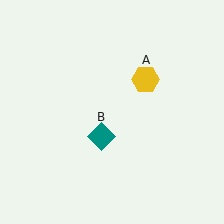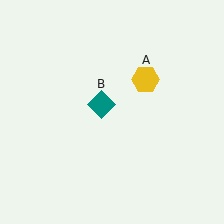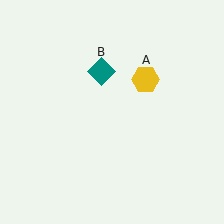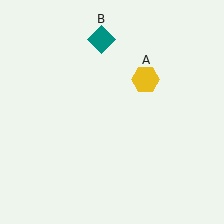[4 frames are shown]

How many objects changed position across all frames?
1 object changed position: teal diamond (object B).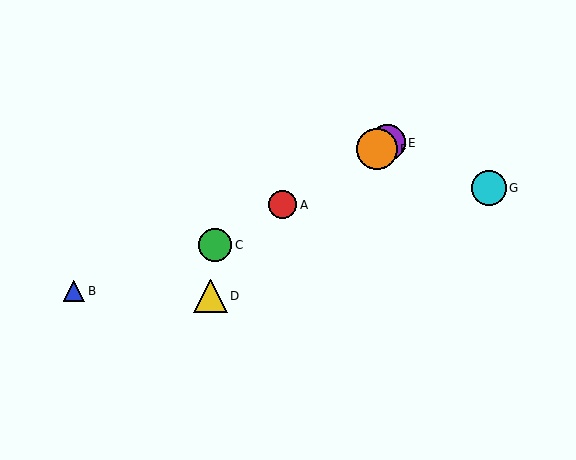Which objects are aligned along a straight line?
Objects A, C, E, F are aligned along a straight line.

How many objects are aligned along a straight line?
4 objects (A, C, E, F) are aligned along a straight line.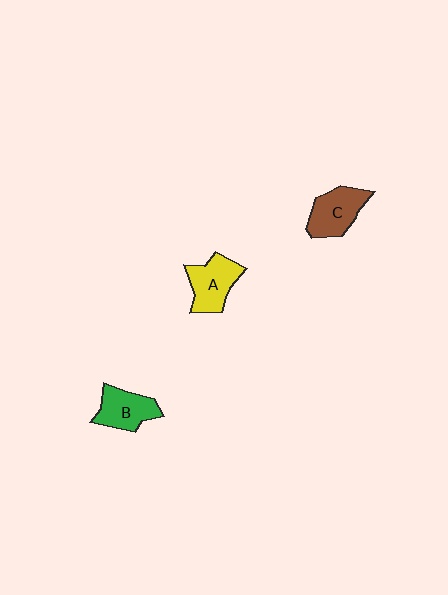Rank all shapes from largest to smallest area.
From largest to smallest: C (brown), A (yellow), B (green).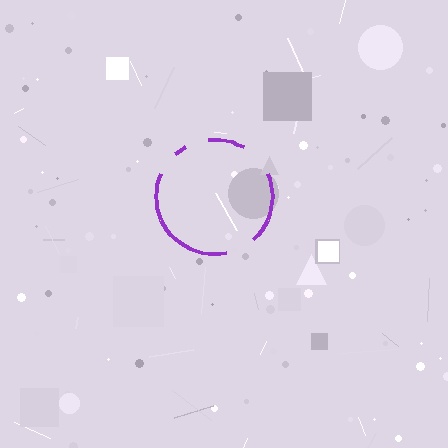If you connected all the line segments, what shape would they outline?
They would outline a circle.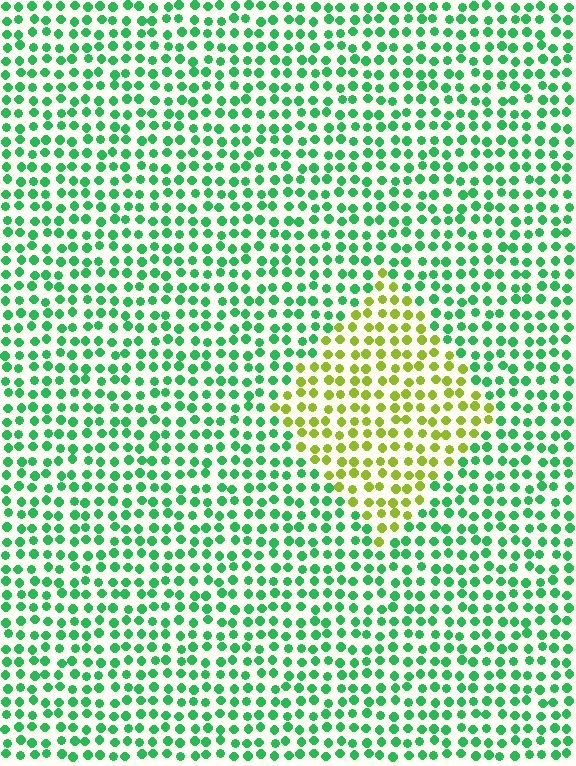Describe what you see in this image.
The image is filled with small green elements in a uniform arrangement. A diamond-shaped region is visible where the elements are tinted to a slightly different hue, forming a subtle color boundary.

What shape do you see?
I see a diamond.